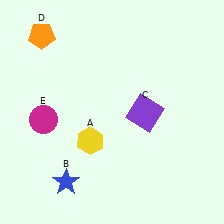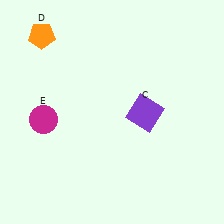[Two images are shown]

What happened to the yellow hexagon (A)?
The yellow hexagon (A) was removed in Image 2. It was in the bottom-left area of Image 1.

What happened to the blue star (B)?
The blue star (B) was removed in Image 2. It was in the bottom-left area of Image 1.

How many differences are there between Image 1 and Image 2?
There are 2 differences between the two images.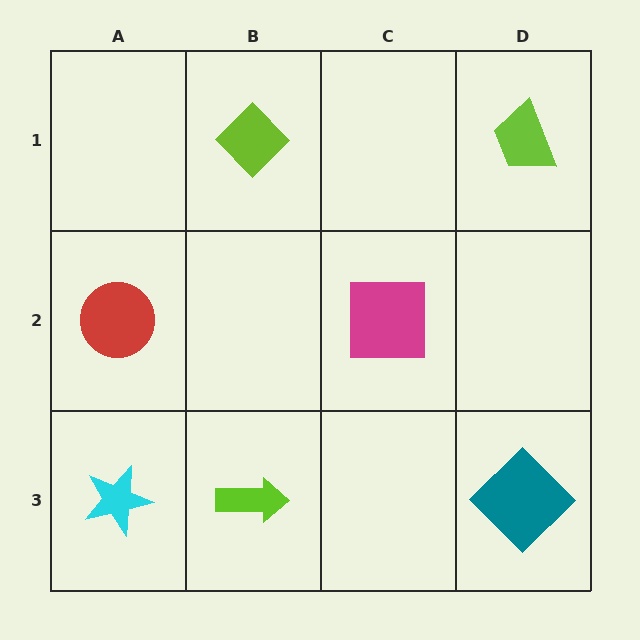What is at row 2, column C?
A magenta square.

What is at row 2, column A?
A red circle.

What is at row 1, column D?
A lime trapezoid.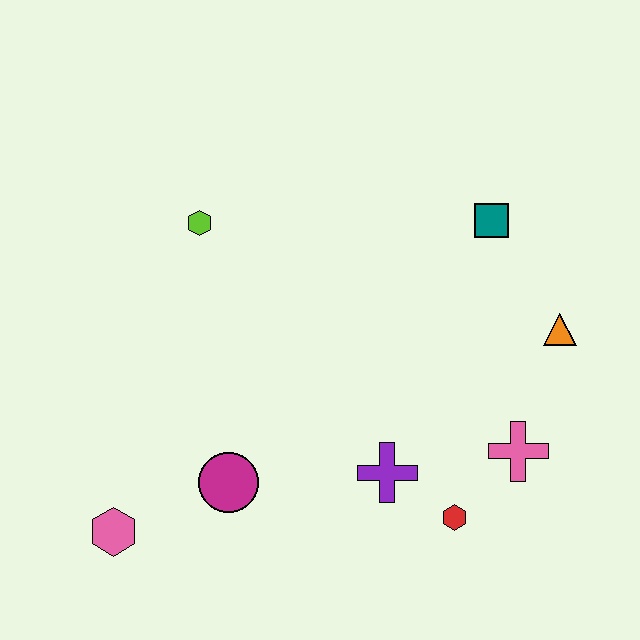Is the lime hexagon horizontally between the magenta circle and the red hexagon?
No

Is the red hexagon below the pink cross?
Yes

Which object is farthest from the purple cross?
The lime hexagon is farthest from the purple cross.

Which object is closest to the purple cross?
The red hexagon is closest to the purple cross.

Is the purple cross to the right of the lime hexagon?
Yes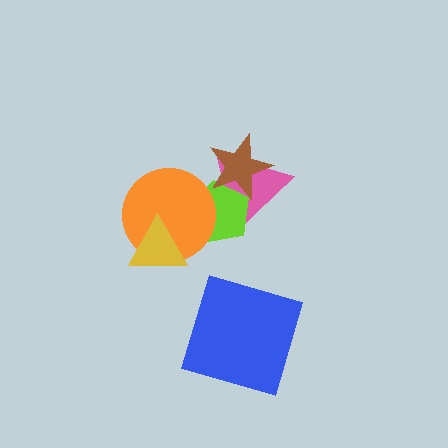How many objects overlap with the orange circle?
2 objects overlap with the orange circle.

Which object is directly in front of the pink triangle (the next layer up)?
The lime pentagon is directly in front of the pink triangle.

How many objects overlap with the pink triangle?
2 objects overlap with the pink triangle.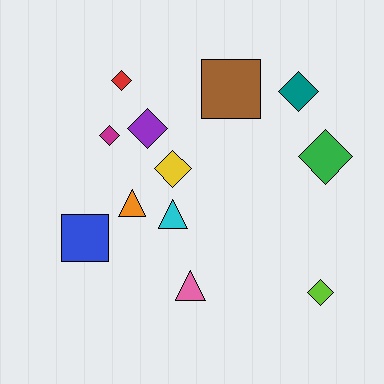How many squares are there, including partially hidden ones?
There are 2 squares.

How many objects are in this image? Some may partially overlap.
There are 12 objects.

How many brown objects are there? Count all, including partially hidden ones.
There is 1 brown object.